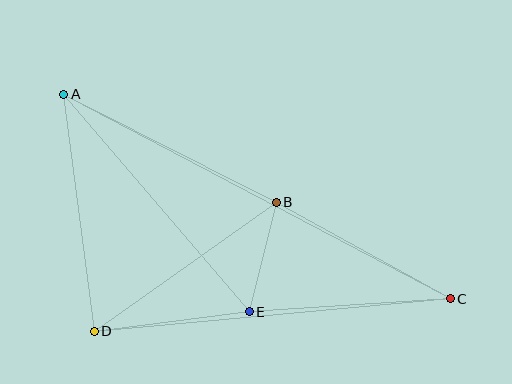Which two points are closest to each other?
Points B and E are closest to each other.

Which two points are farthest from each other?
Points A and C are farthest from each other.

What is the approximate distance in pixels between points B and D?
The distance between B and D is approximately 223 pixels.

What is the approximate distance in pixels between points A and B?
The distance between A and B is approximately 238 pixels.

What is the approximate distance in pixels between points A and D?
The distance between A and D is approximately 239 pixels.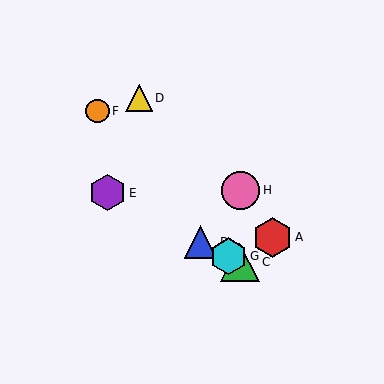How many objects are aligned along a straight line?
4 objects (B, C, E, G) are aligned along a straight line.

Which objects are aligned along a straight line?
Objects B, C, E, G are aligned along a straight line.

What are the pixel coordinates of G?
Object G is at (228, 256).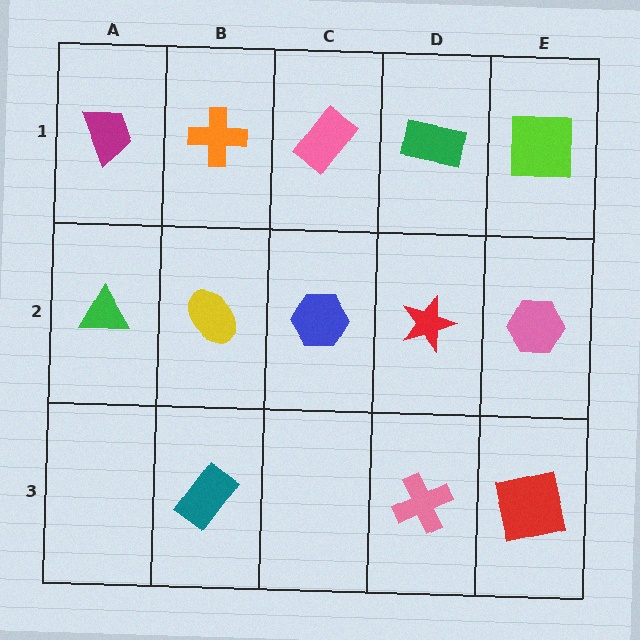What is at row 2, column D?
A red star.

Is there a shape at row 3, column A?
No, that cell is empty.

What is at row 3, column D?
A pink cross.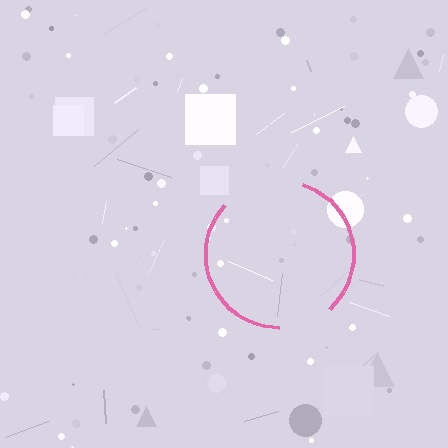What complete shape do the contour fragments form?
The contour fragments form a circle.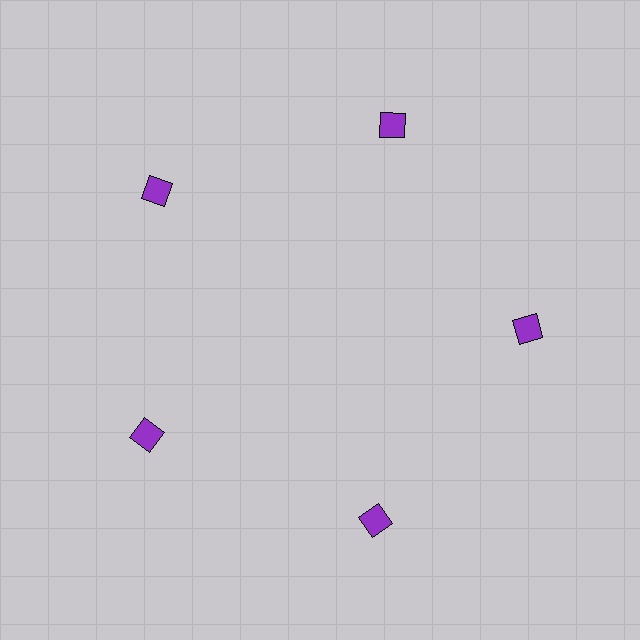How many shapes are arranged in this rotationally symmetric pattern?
There are 5 shapes, arranged in 5 groups of 1.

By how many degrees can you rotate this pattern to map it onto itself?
The pattern maps onto itself every 72 degrees of rotation.